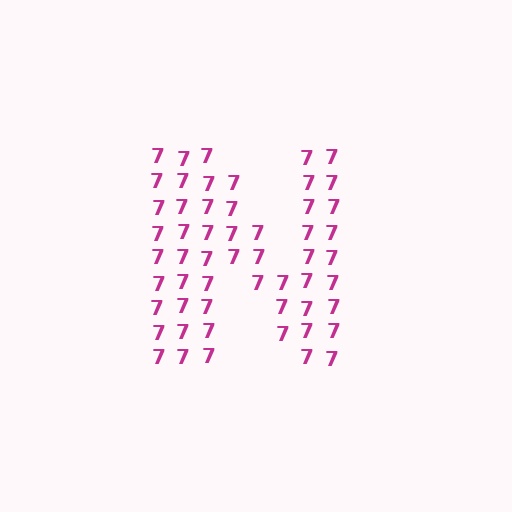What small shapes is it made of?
It is made of small digit 7's.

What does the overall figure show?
The overall figure shows the letter N.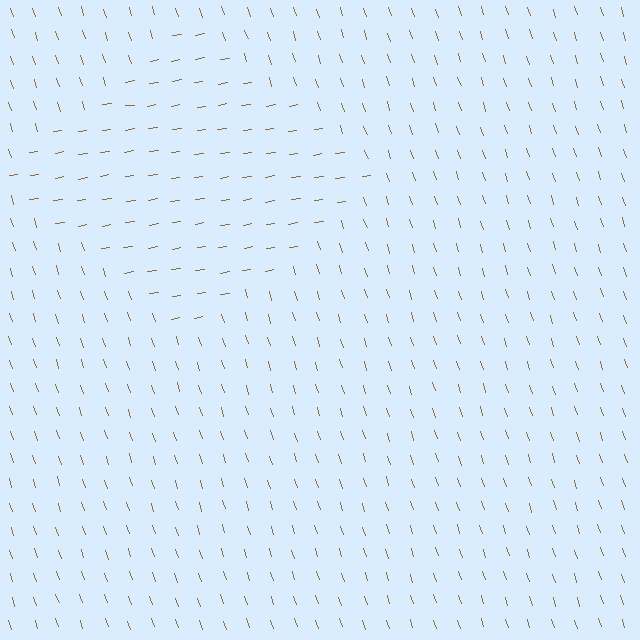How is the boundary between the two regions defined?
The boundary is defined purely by a change in line orientation (approximately 81 degrees difference). All lines are the same color and thickness.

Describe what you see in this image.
The image is filled with small brown line segments. A diamond region in the image has lines oriented differently from the surrounding lines, creating a visible texture boundary.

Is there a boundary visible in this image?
Yes, there is a texture boundary formed by a change in line orientation.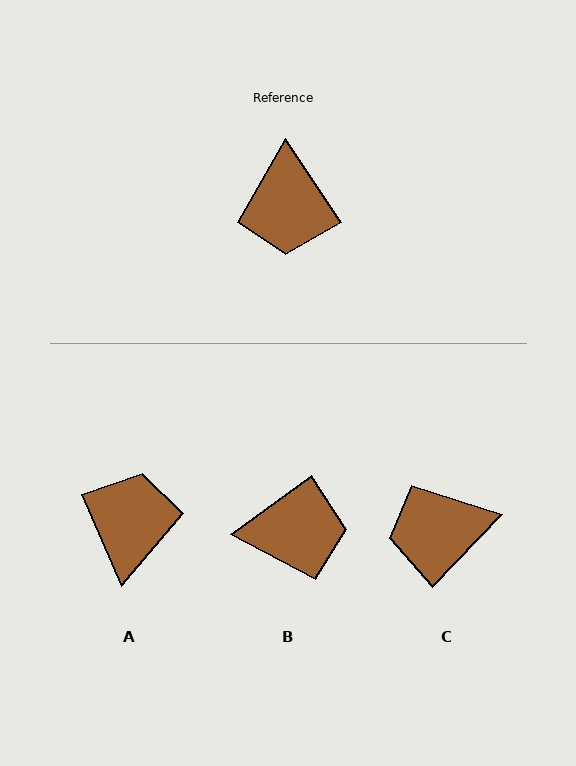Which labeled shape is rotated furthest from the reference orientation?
A, about 170 degrees away.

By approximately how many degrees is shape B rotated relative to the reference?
Approximately 92 degrees counter-clockwise.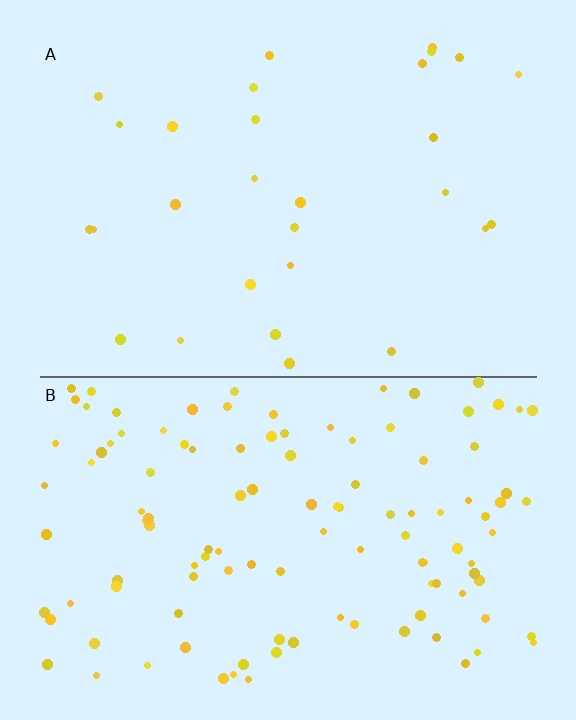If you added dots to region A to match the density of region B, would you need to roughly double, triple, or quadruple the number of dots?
Approximately quadruple.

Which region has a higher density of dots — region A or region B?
B (the bottom).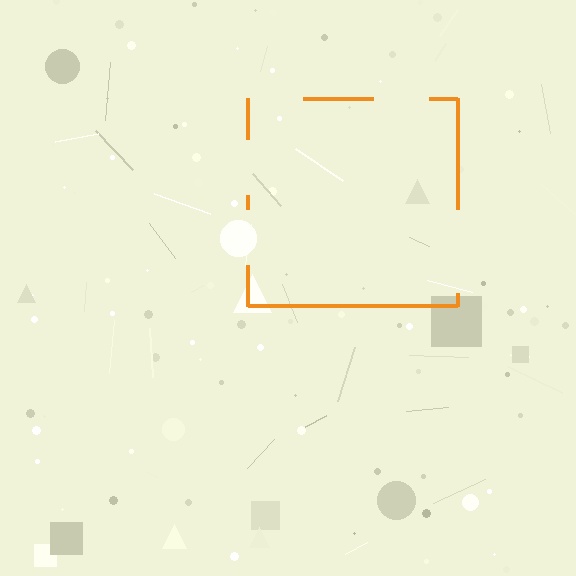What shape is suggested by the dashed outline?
The dashed outline suggests a square.